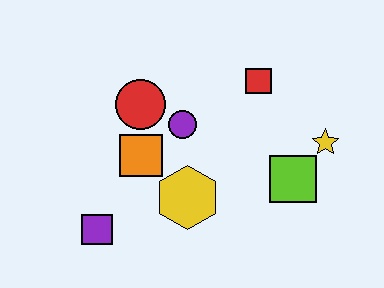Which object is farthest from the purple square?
The yellow star is farthest from the purple square.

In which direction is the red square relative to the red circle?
The red square is to the right of the red circle.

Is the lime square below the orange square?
Yes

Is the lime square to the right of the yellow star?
No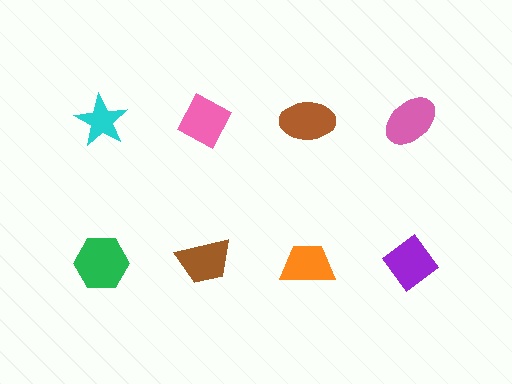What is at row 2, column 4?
A purple diamond.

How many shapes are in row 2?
4 shapes.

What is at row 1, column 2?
A pink diamond.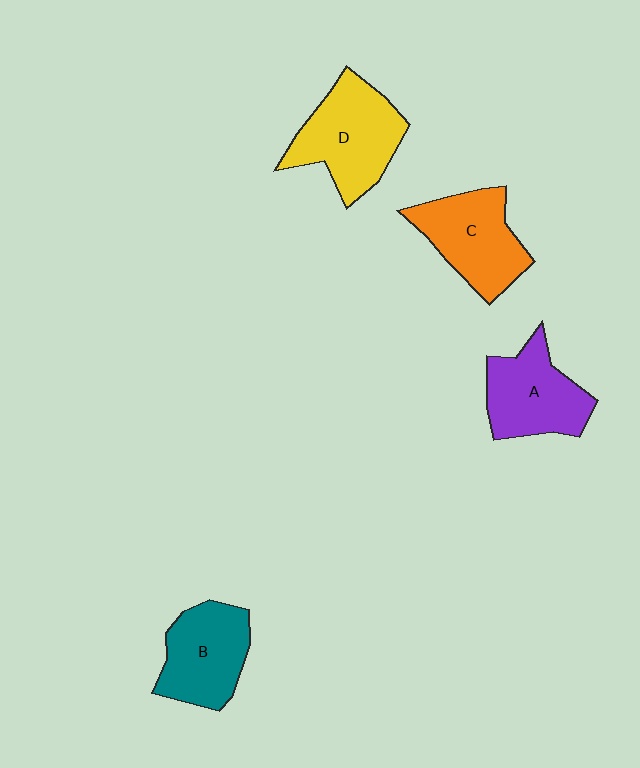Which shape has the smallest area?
Shape B (teal).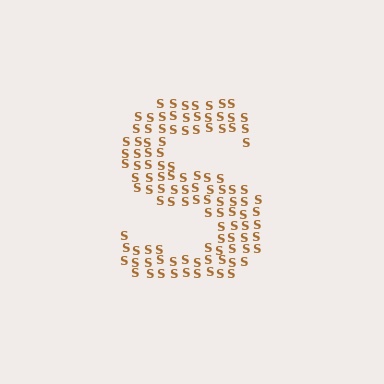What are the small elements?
The small elements are letter S's.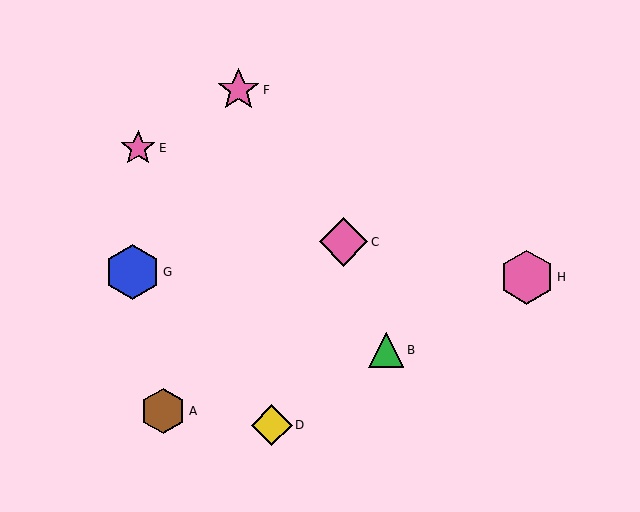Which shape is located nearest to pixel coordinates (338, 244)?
The pink diamond (labeled C) at (344, 242) is nearest to that location.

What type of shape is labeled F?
Shape F is a pink star.